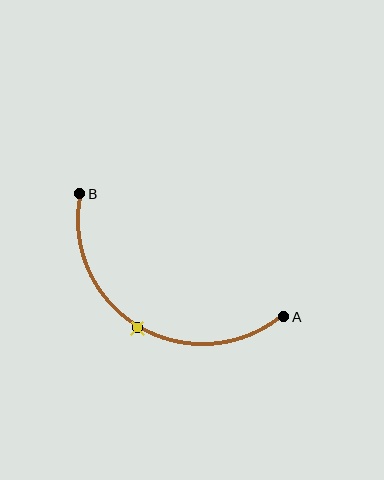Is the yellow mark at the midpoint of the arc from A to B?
Yes. The yellow mark lies on the arc at equal arc-length from both A and B — it is the arc midpoint.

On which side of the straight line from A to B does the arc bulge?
The arc bulges below the straight line connecting A and B.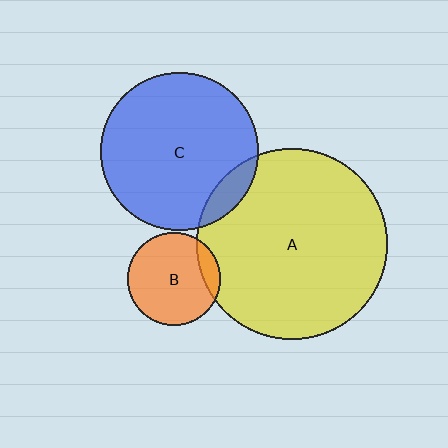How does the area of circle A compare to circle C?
Approximately 1.5 times.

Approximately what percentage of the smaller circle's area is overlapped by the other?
Approximately 10%.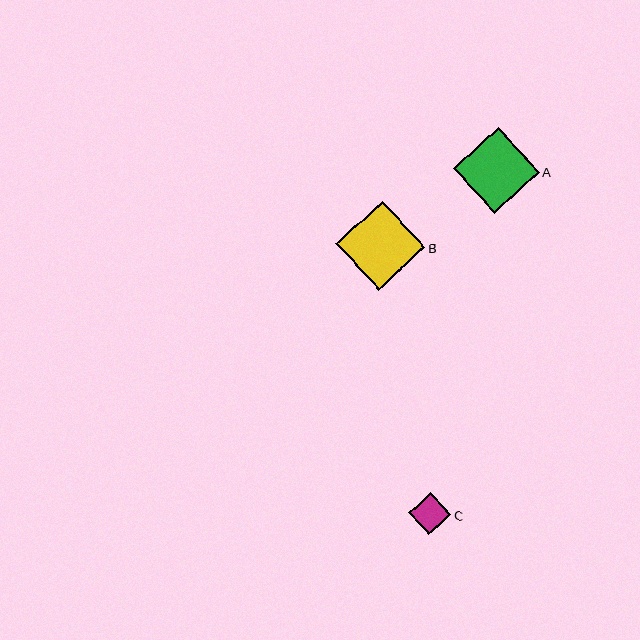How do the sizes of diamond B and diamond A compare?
Diamond B and diamond A are approximately the same size.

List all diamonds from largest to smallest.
From largest to smallest: B, A, C.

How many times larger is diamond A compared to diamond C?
Diamond A is approximately 2.0 times the size of diamond C.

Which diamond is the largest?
Diamond B is the largest with a size of approximately 89 pixels.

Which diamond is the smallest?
Diamond C is the smallest with a size of approximately 43 pixels.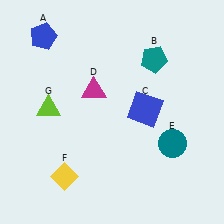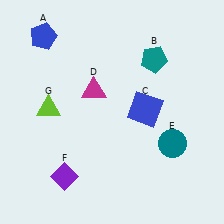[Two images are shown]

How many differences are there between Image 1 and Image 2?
There is 1 difference between the two images.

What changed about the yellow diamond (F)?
In Image 1, F is yellow. In Image 2, it changed to purple.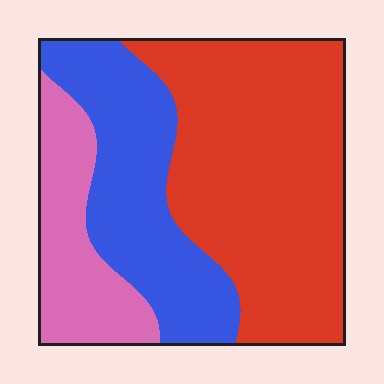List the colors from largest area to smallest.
From largest to smallest: red, blue, pink.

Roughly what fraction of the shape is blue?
Blue covers 30% of the shape.